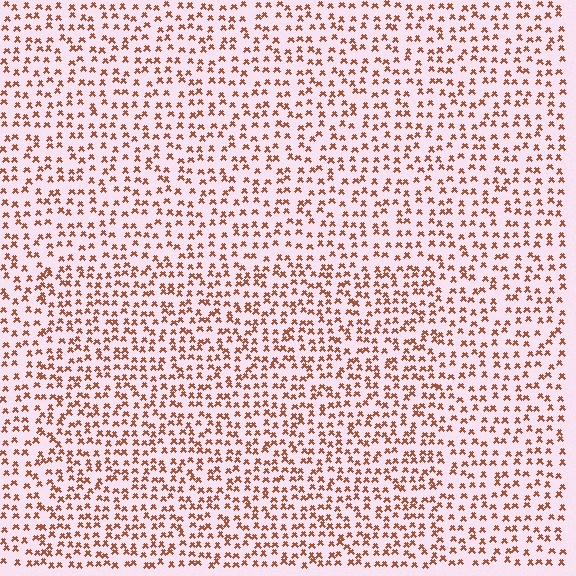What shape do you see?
I see a rectangle.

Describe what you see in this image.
The image contains small brown elements arranged at two different densities. A rectangle-shaped region is visible where the elements are more densely packed than the surrounding area.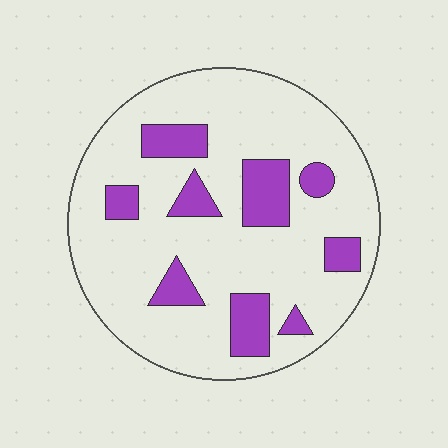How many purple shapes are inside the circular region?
9.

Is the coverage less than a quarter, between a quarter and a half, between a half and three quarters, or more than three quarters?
Less than a quarter.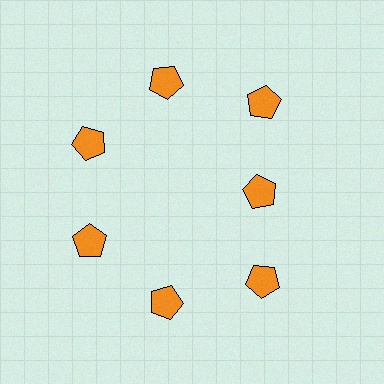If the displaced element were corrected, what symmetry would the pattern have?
It would have 7-fold rotational symmetry — the pattern would map onto itself every 51 degrees.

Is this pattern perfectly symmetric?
No. The 7 orange pentagons are arranged in a ring, but one element near the 3 o'clock position is pulled inward toward the center, breaking the 7-fold rotational symmetry.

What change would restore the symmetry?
The symmetry would be restored by moving it outward, back onto the ring so that all 7 pentagons sit at equal angles and equal distance from the center.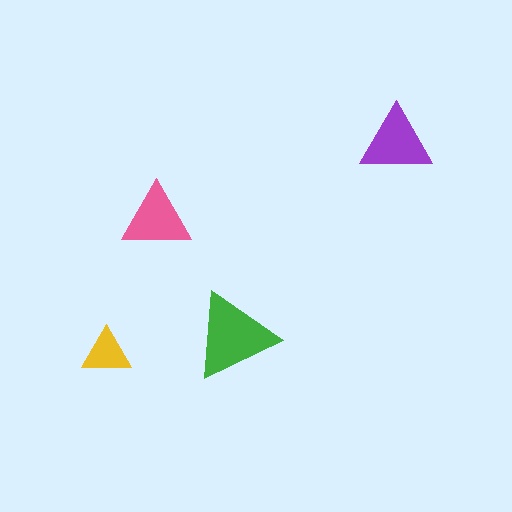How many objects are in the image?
There are 4 objects in the image.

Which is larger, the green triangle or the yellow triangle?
The green one.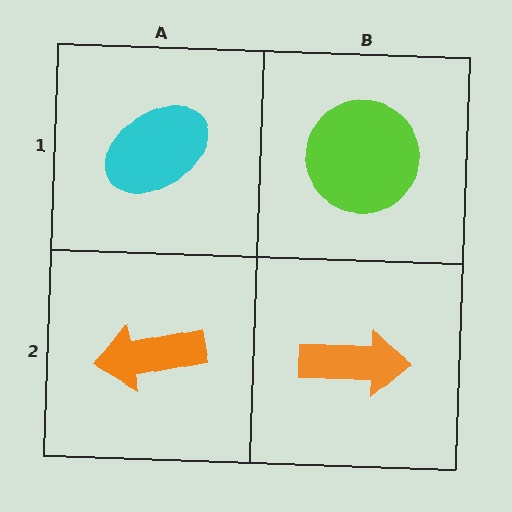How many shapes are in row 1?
2 shapes.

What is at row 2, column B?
An orange arrow.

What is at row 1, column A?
A cyan ellipse.